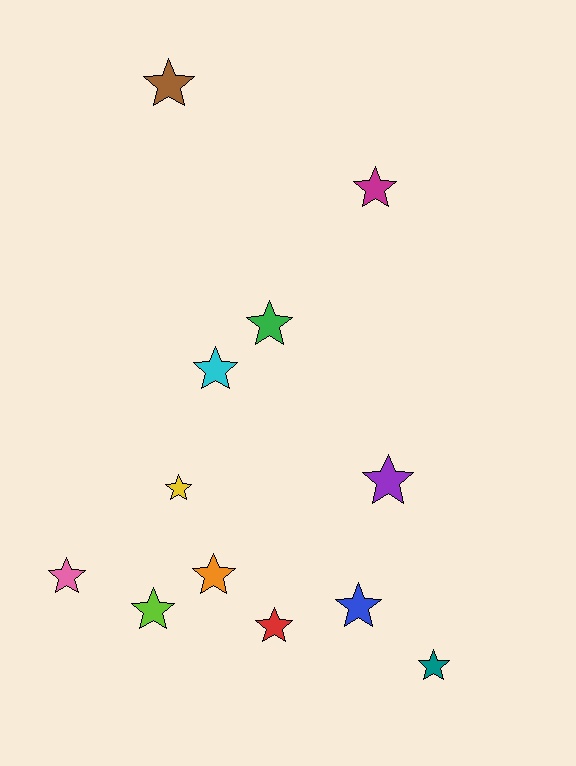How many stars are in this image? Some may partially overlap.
There are 12 stars.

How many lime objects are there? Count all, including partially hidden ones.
There is 1 lime object.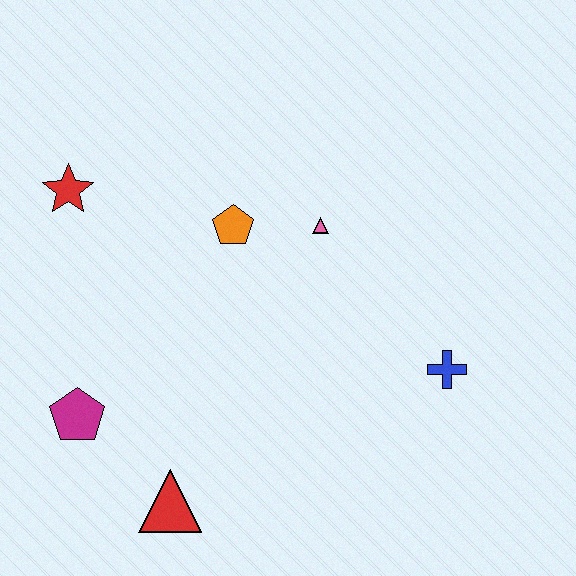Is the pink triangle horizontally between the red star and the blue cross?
Yes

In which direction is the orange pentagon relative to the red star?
The orange pentagon is to the right of the red star.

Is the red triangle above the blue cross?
No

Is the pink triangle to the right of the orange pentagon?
Yes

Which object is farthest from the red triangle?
The red star is farthest from the red triangle.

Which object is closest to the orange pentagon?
The pink triangle is closest to the orange pentagon.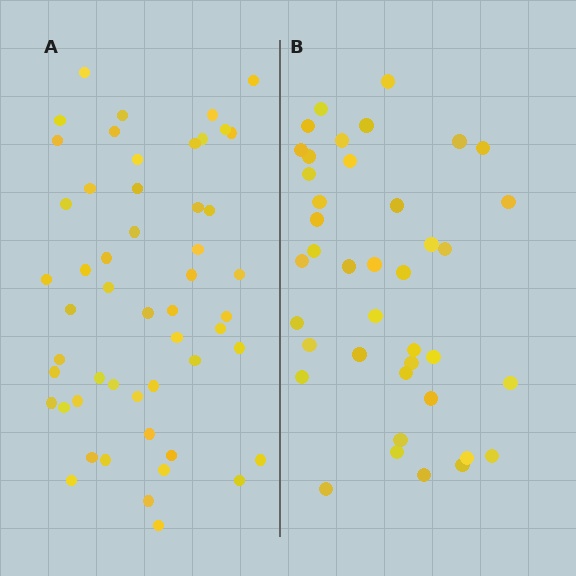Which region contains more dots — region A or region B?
Region A (the left region) has more dots.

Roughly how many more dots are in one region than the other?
Region A has roughly 12 or so more dots than region B.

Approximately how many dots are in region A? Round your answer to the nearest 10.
About 50 dots. (The exact count is 52, which rounds to 50.)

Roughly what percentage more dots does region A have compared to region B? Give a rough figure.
About 30% more.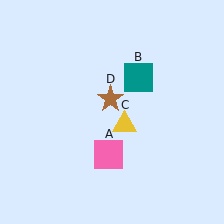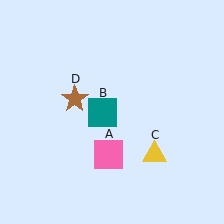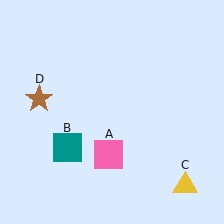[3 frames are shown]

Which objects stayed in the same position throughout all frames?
Pink square (object A) remained stationary.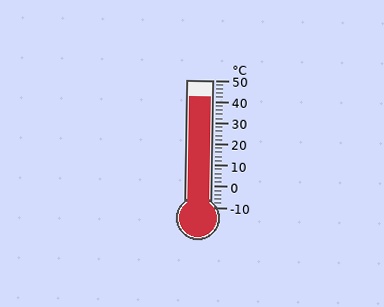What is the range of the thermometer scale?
The thermometer scale ranges from -10°C to 50°C.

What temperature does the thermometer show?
The thermometer shows approximately 42°C.